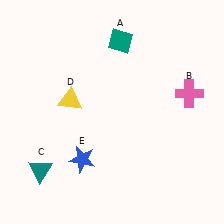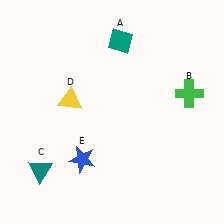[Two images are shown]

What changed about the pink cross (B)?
In Image 1, B is pink. In Image 2, it changed to green.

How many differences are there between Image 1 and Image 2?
There is 1 difference between the two images.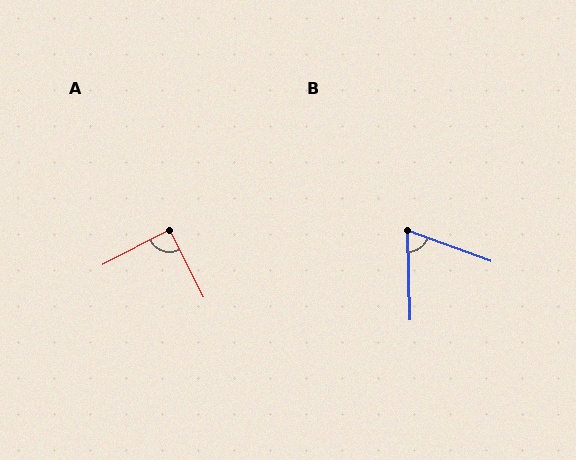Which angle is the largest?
A, at approximately 89 degrees.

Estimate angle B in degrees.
Approximately 69 degrees.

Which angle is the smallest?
B, at approximately 69 degrees.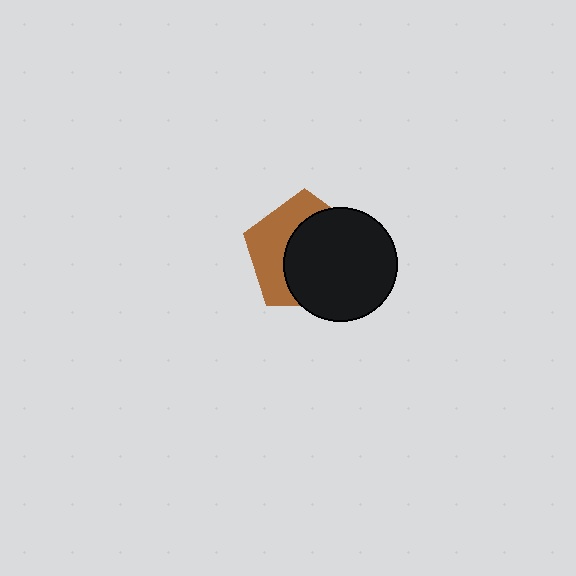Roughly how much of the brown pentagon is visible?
A small part of it is visible (roughly 40%).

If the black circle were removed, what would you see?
You would see the complete brown pentagon.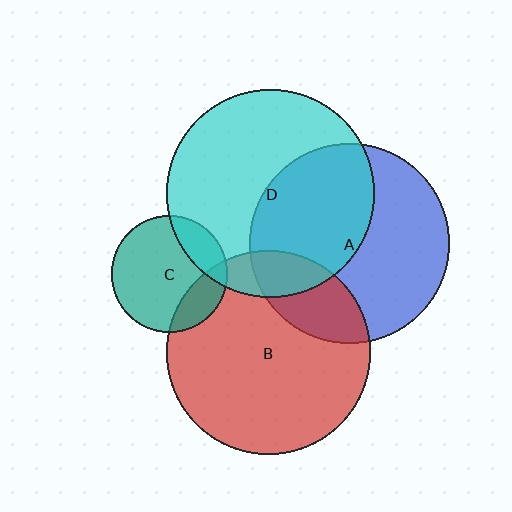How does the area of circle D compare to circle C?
Approximately 3.2 times.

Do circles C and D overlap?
Yes.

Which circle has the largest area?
Circle D (cyan).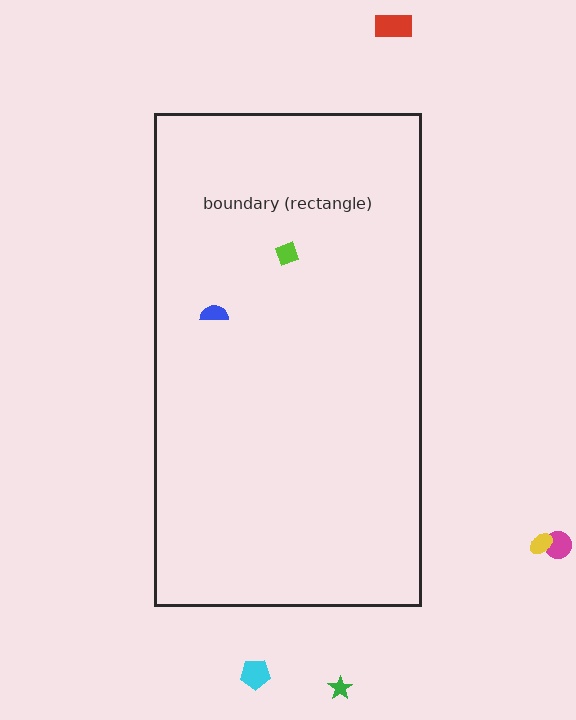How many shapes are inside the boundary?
2 inside, 5 outside.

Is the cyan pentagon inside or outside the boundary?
Outside.